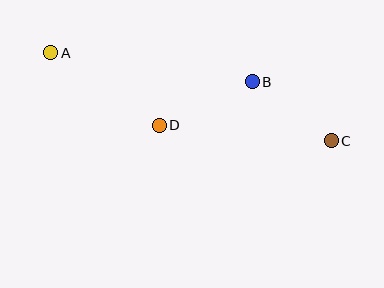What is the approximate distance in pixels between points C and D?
The distance between C and D is approximately 173 pixels.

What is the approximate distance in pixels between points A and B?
The distance between A and B is approximately 203 pixels.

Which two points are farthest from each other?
Points A and C are farthest from each other.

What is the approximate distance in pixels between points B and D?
The distance between B and D is approximately 103 pixels.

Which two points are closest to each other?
Points B and C are closest to each other.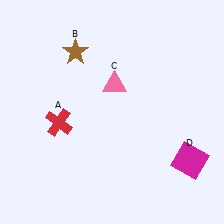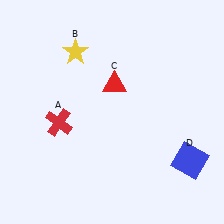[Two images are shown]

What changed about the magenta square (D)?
In Image 1, D is magenta. In Image 2, it changed to blue.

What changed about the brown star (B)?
In Image 1, B is brown. In Image 2, it changed to yellow.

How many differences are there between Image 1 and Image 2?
There are 3 differences between the two images.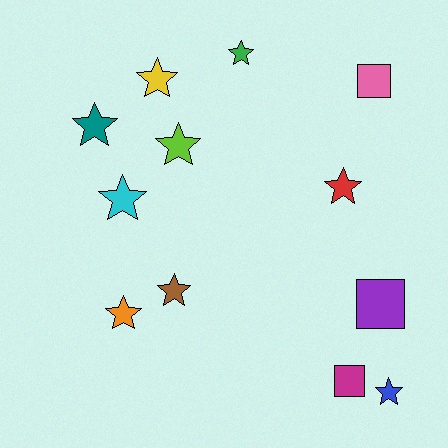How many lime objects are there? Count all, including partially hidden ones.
There is 1 lime object.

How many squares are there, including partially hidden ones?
There are 3 squares.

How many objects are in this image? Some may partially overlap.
There are 12 objects.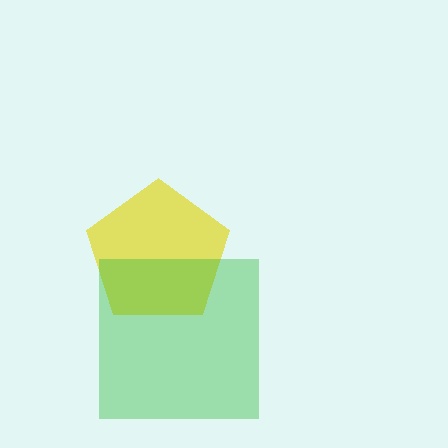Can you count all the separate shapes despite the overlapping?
Yes, there are 2 separate shapes.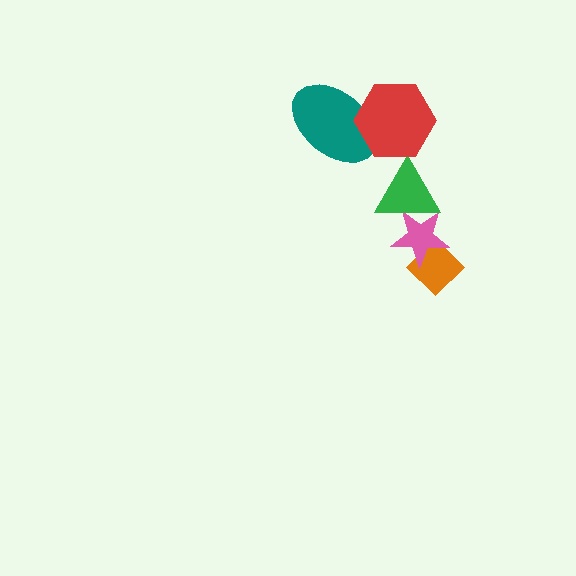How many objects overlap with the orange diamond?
1 object overlaps with the orange diamond.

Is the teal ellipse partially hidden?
Yes, it is partially covered by another shape.